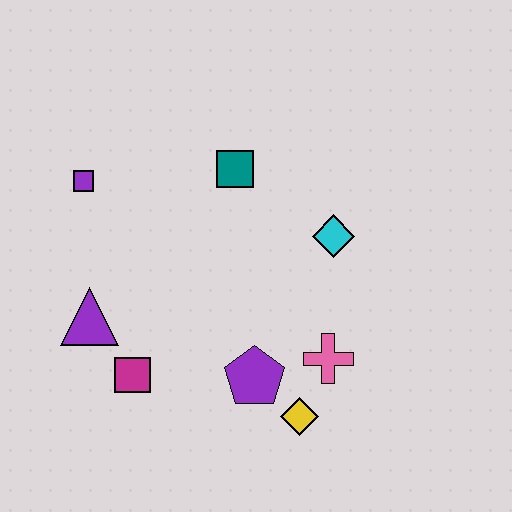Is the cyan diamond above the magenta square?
Yes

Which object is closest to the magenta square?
The purple triangle is closest to the magenta square.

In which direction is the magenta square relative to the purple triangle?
The magenta square is below the purple triangle.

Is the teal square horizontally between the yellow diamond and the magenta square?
Yes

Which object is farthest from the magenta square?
The cyan diamond is farthest from the magenta square.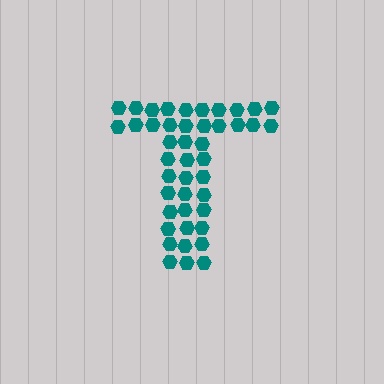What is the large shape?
The large shape is the letter T.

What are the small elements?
The small elements are hexagons.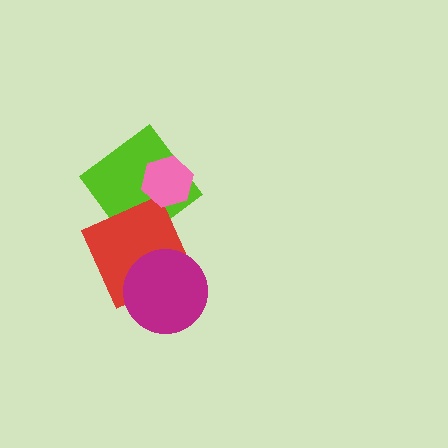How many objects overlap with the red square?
2 objects overlap with the red square.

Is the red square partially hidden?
Yes, it is partially covered by another shape.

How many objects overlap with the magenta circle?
1 object overlaps with the magenta circle.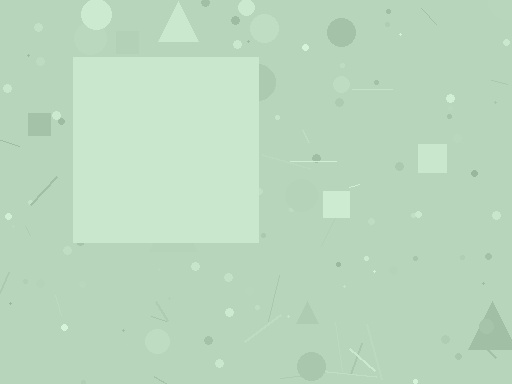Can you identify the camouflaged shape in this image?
The camouflaged shape is a square.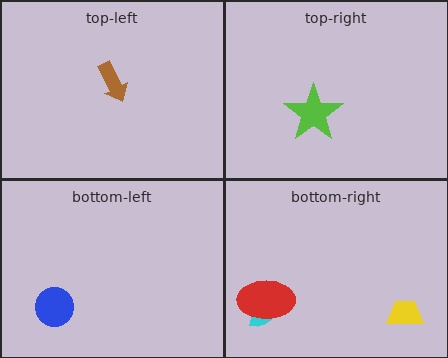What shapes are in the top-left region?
The brown arrow.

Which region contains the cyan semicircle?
The bottom-right region.